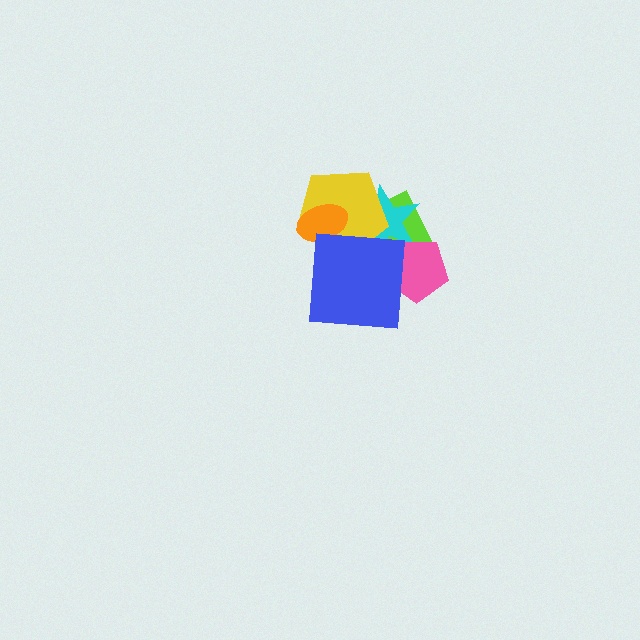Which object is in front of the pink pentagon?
The blue square is in front of the pink pentagon.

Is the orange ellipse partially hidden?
No, no other shape covers it.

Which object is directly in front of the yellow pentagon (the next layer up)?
The orange ellipse is directly in front of the yellow pentagon.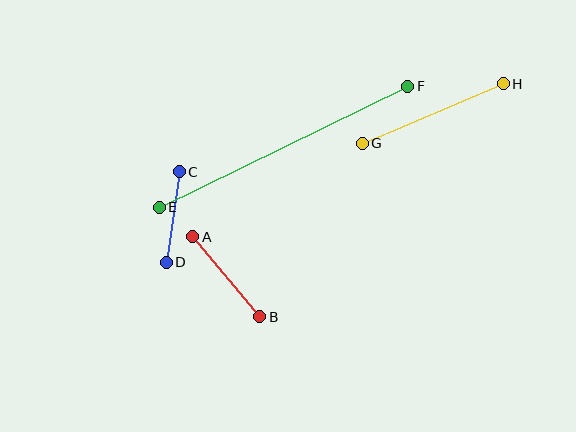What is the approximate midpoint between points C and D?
The midpoint is at approximately (173, 217) pixels.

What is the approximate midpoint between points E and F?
The midpoint is at approximately (284, 147) pixels.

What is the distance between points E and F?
The distance is approximately 276 pixels.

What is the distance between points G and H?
The distance is approximately 153 pixels.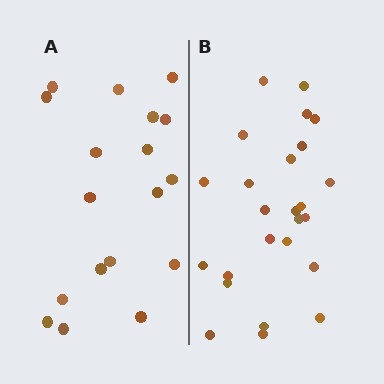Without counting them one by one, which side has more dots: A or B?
Region B (the right region) has more dots.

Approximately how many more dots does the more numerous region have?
Region B has roughly 8 or so more dots than region A.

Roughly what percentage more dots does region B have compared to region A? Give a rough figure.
About 40% more.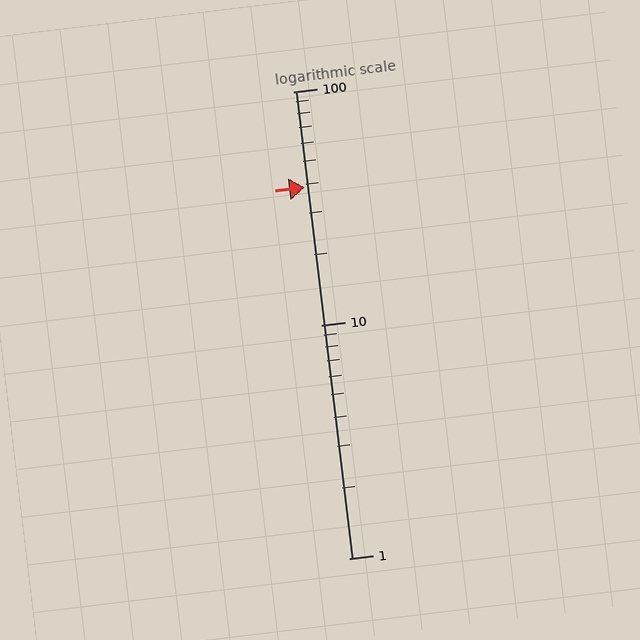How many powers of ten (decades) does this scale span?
The scale spans 2 decades, from 1 to 100.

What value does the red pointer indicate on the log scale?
The pointer indicates approximately 39.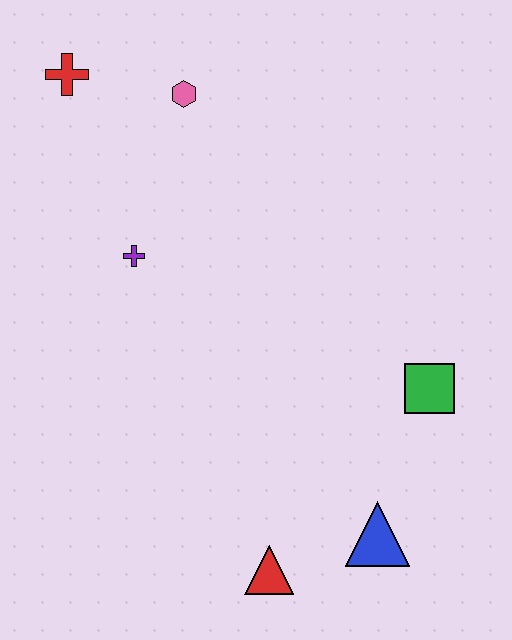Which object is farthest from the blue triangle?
The red cross is farthest from the blue triangle.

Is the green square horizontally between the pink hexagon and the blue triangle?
No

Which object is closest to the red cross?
The pink hexagon is closest to the red cross.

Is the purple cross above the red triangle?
Yes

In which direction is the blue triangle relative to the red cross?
The blue triangle is below the red cross.